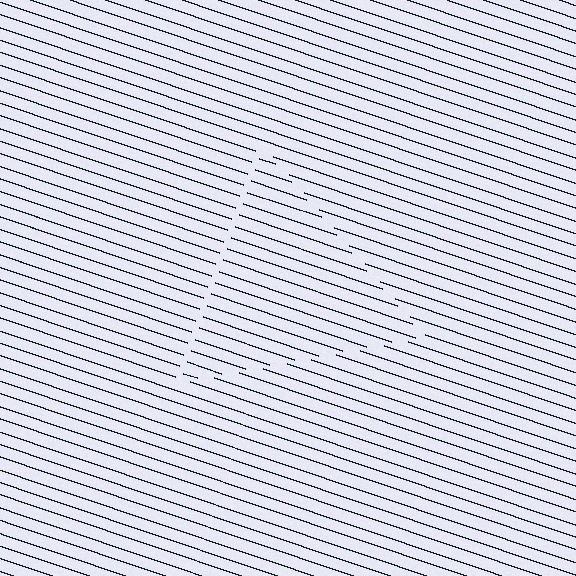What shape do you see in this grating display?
An illusory triangle. The interior of the shape contains the same grating, shifted by half a period — the contour is defined by the phase discontinuity where line-ends from the inner and outer gratings abut.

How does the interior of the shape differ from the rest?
The interior of the shape contains the same grating, shifted by half a period — the contour is defined by the phase discontinuity where line-ends from the inner and outer gratings abut.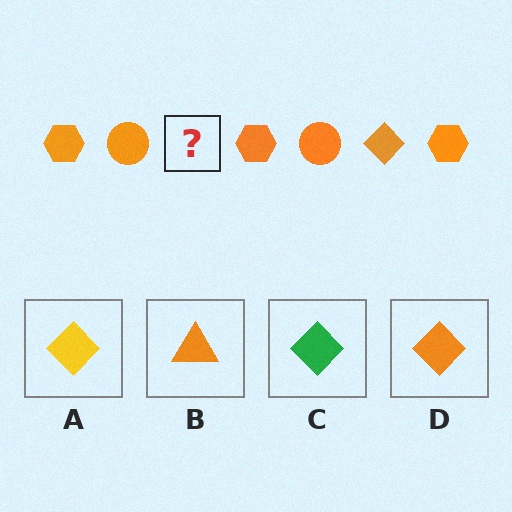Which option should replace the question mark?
Option D.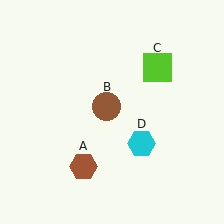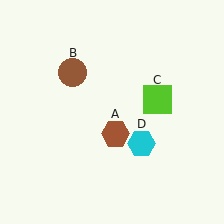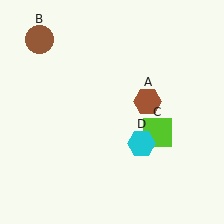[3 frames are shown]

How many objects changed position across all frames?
3 objects changed position: brown hexagon (object A), brown circle (object B), lime square (object C).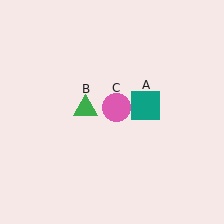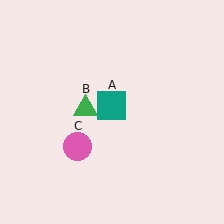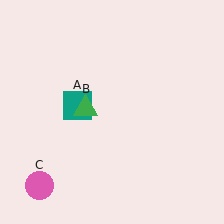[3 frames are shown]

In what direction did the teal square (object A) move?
The teal square (object A) moved left.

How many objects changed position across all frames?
2 objects changed position: teal square (object A), pink circle (object C).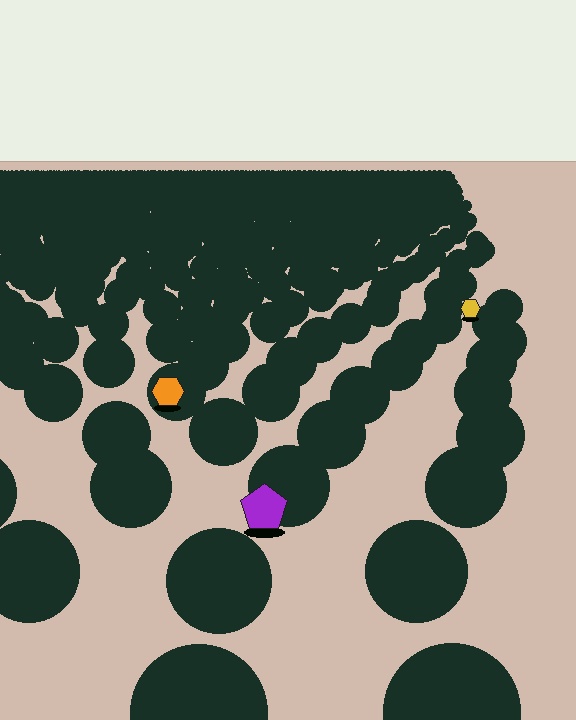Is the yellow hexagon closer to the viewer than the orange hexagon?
No. The orange hexagon is closer — you can tell from the texture gradient: the ground texture is coarser near it.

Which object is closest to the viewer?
The purple pentagon is closest. The texture marks near it are larger and more spread out.